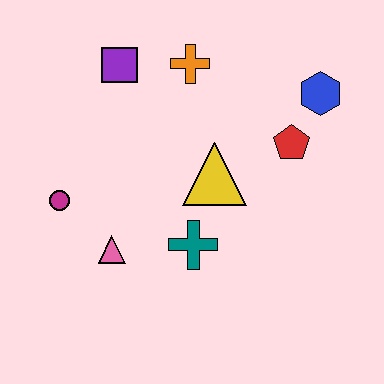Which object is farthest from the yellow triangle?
The magenta circle is farthest from the yellow triangle.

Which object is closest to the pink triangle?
The magenta circle is closest to the pink triangle.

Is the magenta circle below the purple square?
Yes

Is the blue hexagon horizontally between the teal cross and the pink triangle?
No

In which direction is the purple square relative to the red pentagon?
The purple square is to the left of the red pentagon.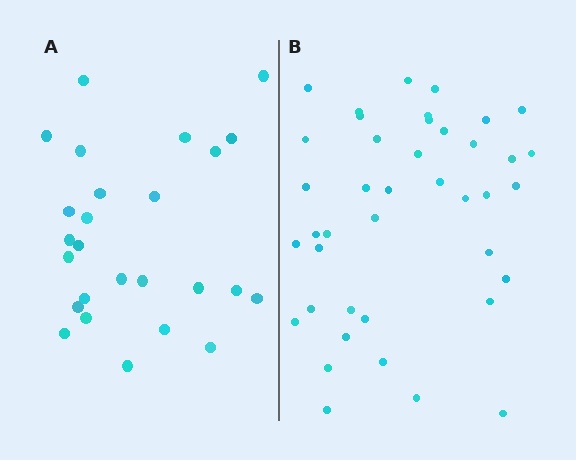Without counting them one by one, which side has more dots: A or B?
Region B (the right region) has more dots.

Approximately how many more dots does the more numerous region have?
Region B has approximately 15 more dots than region A.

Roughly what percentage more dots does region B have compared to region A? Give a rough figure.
About 60% more.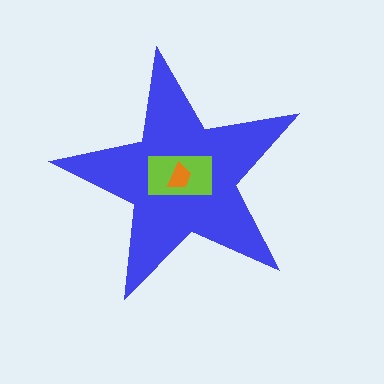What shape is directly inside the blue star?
The lime rectangle.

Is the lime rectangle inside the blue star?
Yes.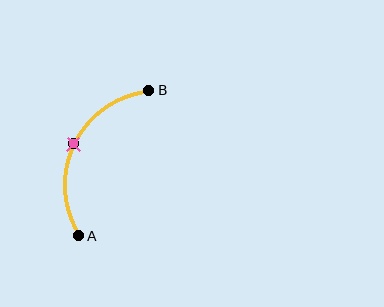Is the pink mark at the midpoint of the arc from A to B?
Yes. The pink mark lies on the arc at equal arc-length from both A and B — it is the arc midpoint.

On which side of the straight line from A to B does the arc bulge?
The arc bulges to the left of the straight line connecting A and B.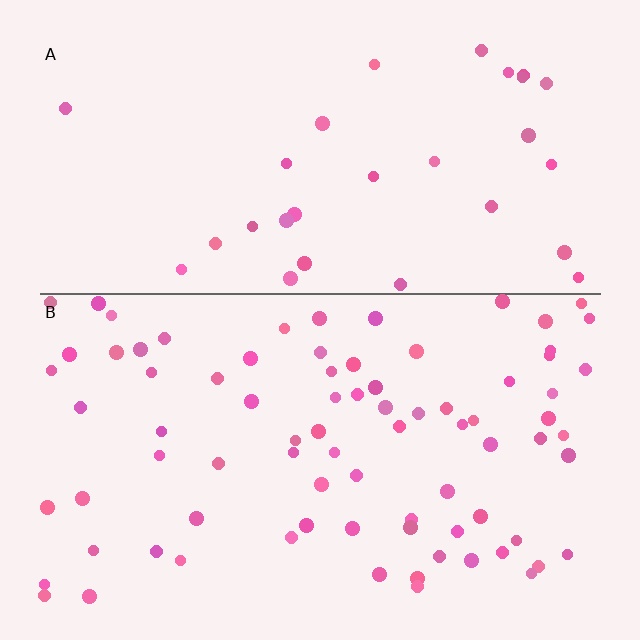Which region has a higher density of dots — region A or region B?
B (the bottom).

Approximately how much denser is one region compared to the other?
Approximately 2.7× — region B over region A.